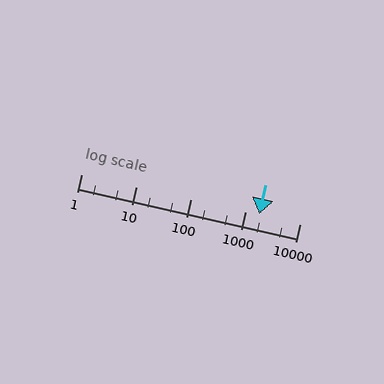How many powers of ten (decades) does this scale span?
The scale spans 4 decades, from 1 to 10000.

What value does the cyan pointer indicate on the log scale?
The pointer indicates approximately 1800.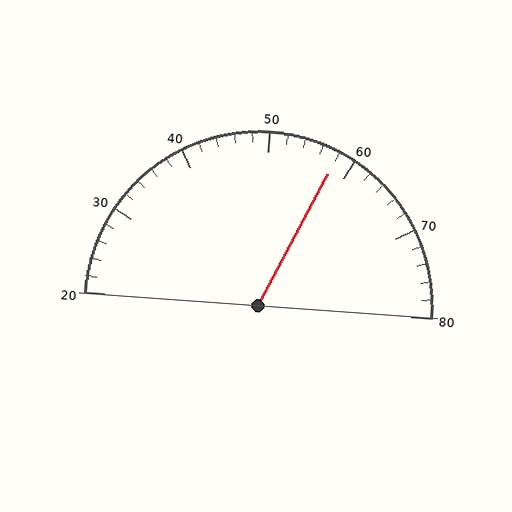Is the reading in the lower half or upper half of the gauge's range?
The reading is in the upper half of the range (20 to 80).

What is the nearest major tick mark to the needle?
The nearest major tick mark is 60.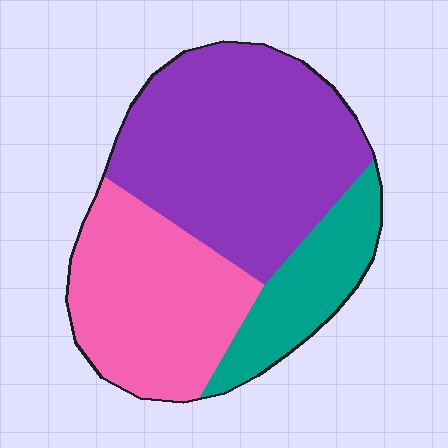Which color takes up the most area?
Purple, at roughly 50%.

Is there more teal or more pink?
Pink.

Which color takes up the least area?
Teal, at roughly 20%.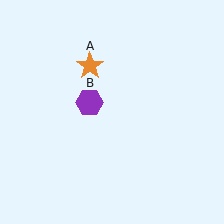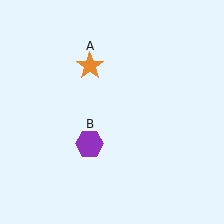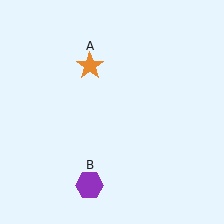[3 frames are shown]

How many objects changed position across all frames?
1 object changed position: purple hexagon (object B).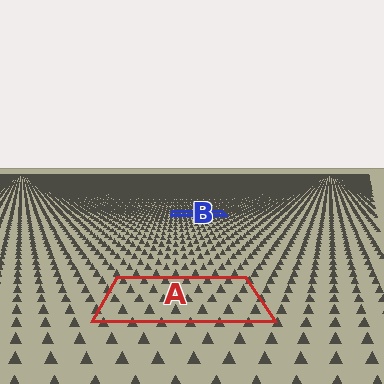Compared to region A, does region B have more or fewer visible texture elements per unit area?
Region B has more texture elements per unit area — they are packed more densely because it is farther away.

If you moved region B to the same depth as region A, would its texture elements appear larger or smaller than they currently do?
They would appear larger. At a closer depth, the same texture elements are projected at a bigger on-screen size.